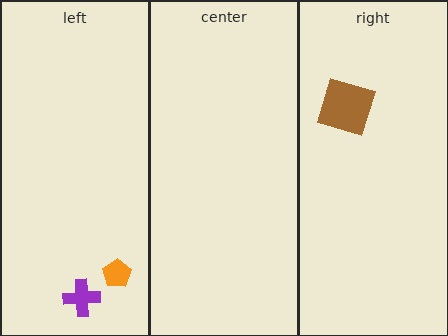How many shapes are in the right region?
1.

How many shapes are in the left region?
2.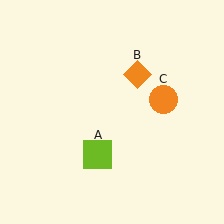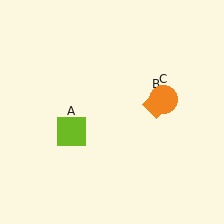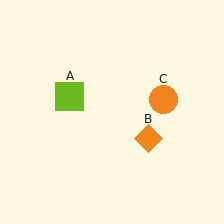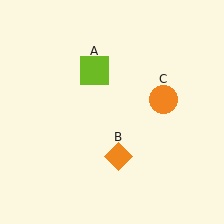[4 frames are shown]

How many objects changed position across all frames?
2 objects changed position: lime square (object A), orange diamond (object B).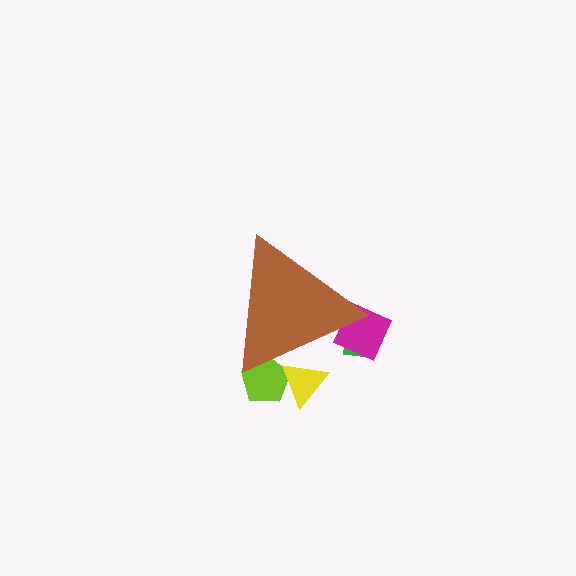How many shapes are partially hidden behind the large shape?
4 shapes are partially hidden.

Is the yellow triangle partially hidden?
Yes, the yellow triangle is partially hidden behind the brown triangle.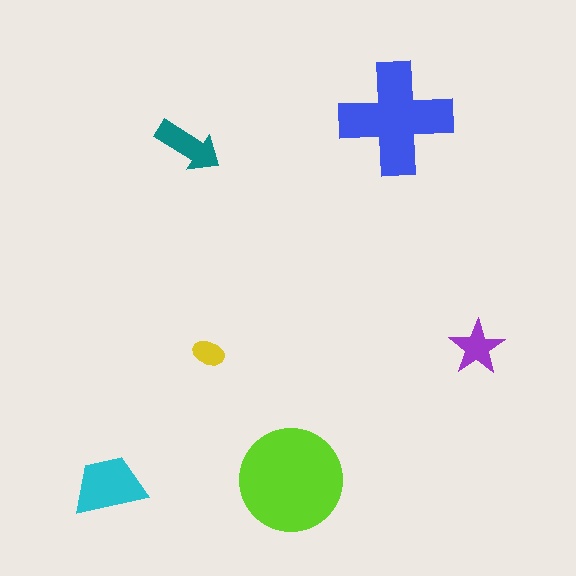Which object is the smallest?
The yellow ellipse.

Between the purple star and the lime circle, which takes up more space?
The lime circle.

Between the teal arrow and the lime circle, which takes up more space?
The lime circle.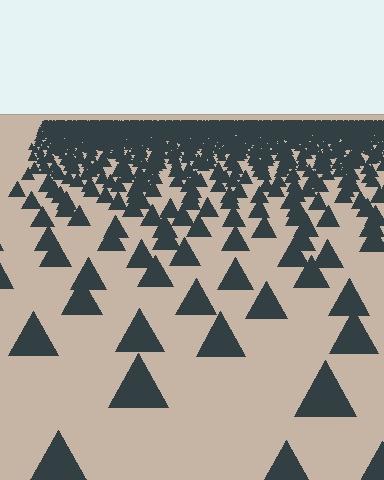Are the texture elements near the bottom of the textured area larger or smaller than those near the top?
Larger. Near the bottom, elements are closer to the viewer and appear at a bigger on-screen size.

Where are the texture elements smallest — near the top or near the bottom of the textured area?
Near the top.